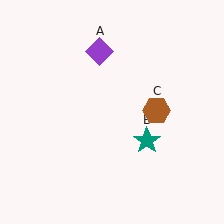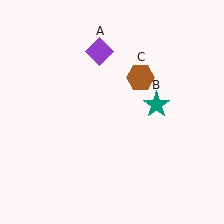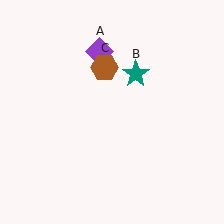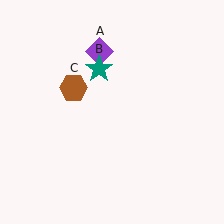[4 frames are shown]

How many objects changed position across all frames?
2 objects changed position: teal star (object B), brown hexagon (object C).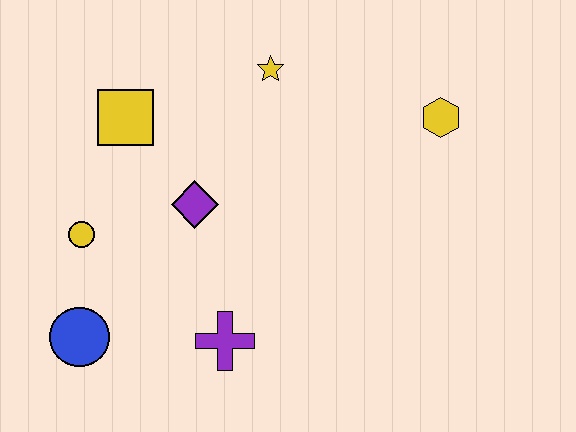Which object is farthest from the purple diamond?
The yellow hexagon is farthest from the purple diamond.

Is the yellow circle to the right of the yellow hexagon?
No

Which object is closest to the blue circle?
The yellow circle is closest to the blue circle.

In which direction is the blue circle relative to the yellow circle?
The blue circle is below the yellow circle.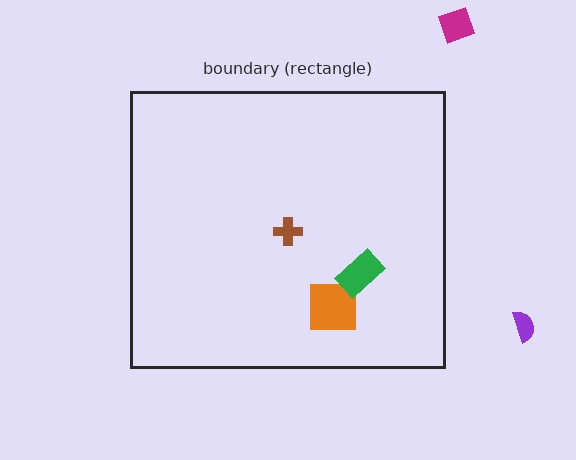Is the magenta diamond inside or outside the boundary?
Outside.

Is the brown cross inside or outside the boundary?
Inside.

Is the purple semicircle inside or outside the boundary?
Outside.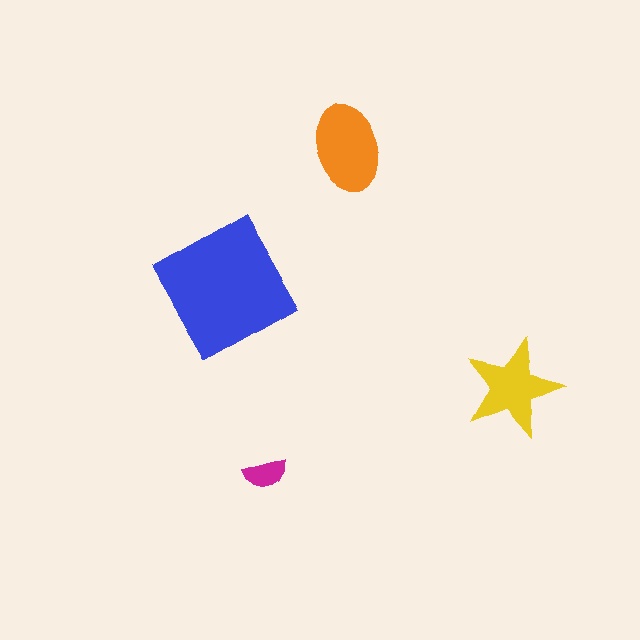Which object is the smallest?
The magenta semicircle.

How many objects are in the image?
There are 4 objects in the image.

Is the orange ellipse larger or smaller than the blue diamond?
Smaller.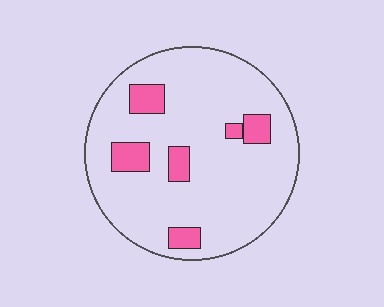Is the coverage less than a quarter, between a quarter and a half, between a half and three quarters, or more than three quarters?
Less than a quarter.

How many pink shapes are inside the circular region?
6.